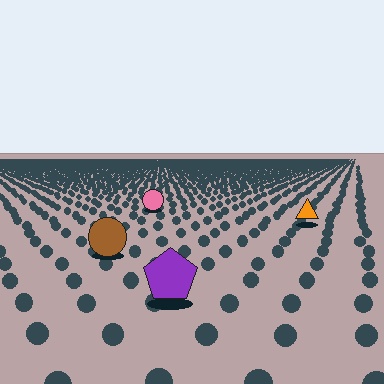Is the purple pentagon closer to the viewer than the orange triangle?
Yes. The purple pentagon is closer — you can tell from the texture gradient: the ground texture is coarser near it.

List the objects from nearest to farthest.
From nearest to farthest: the purple pentagon, the brown circle, the orange triangle, the pink circle.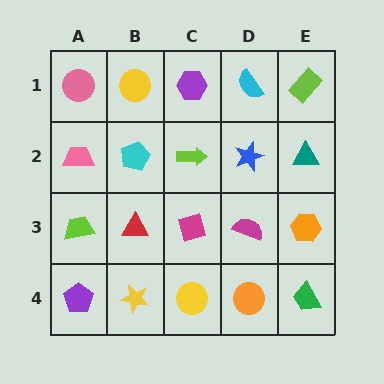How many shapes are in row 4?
5 shapes.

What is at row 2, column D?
A blue star.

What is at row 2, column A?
A pink trapezoid.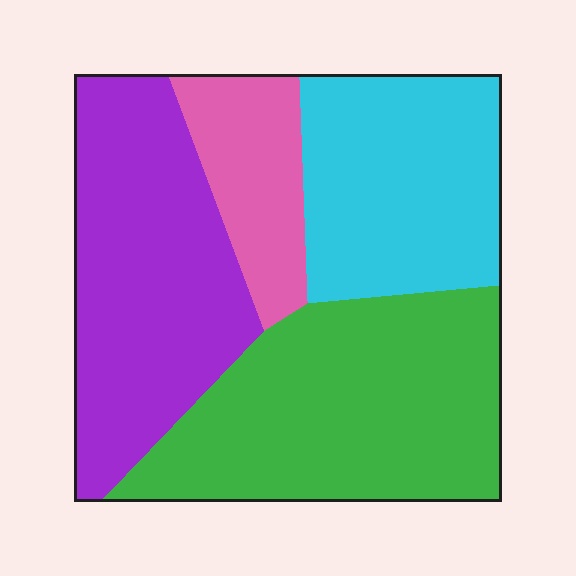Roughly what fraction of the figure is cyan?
Cyan covers 24% of the figure.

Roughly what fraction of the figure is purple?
Purple takes up about one third (1/3) of the figure.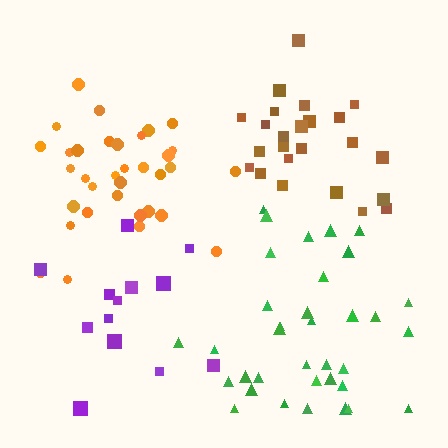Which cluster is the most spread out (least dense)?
Purple.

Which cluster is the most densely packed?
Orange.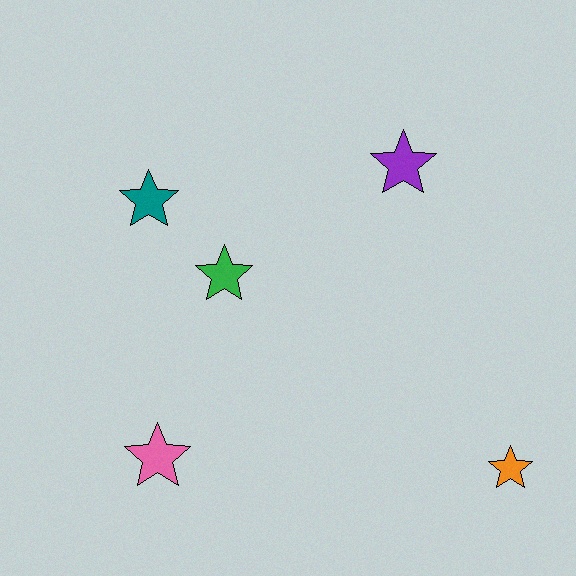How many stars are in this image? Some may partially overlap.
There are 5 stars.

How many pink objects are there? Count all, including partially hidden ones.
There is 1 pink object.